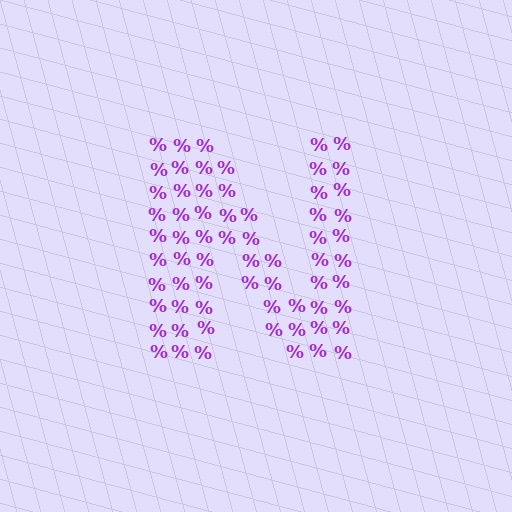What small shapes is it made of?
It is made of small percent signs.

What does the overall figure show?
The overall figure shows the letter N.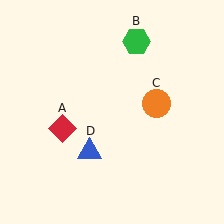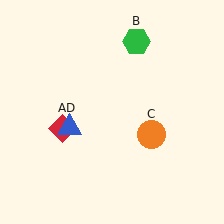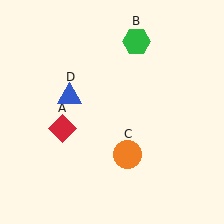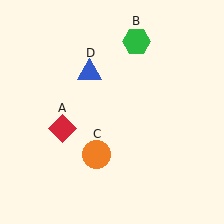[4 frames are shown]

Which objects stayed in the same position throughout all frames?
Red diamond (object A) and green hexagon (object B) remained stationary.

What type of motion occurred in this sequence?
The orange circle (object C), blue triangle (object D) rotated clockwise around the center of the scene.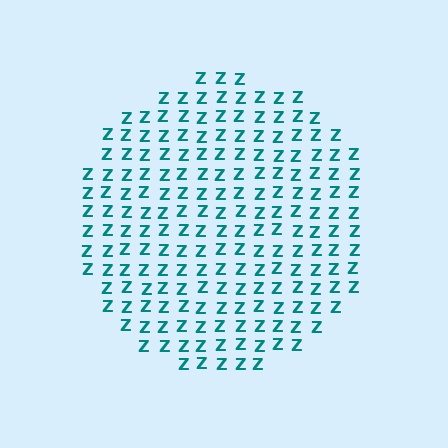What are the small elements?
The small elements are letter Z's.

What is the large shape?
The large shape is a circle.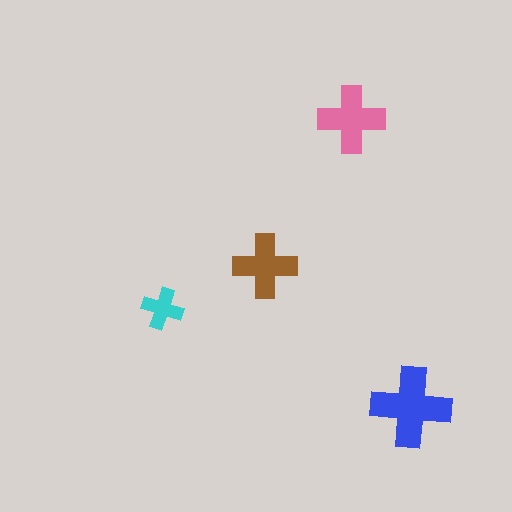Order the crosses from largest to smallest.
the blue one, the pink one, the brown one, the cyan one.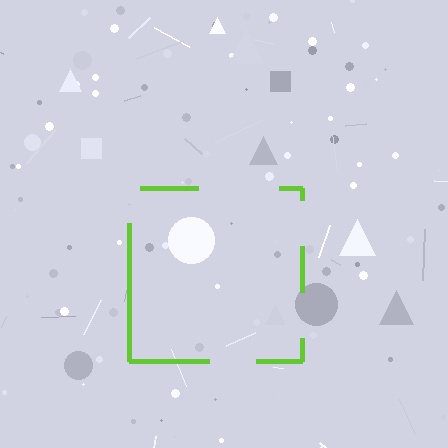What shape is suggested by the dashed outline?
The dashed outline suggests a square.